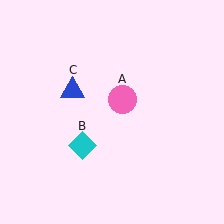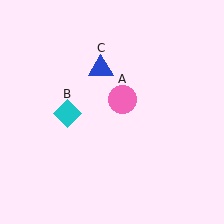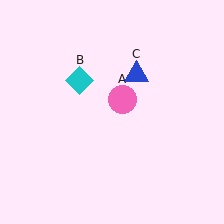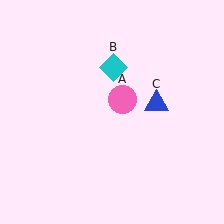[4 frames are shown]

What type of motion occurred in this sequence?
The cyan diamond (object B), blue triangle (object C) rotated clockwise around the center of the scene.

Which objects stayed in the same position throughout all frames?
Pink circle (object A) remained stationary.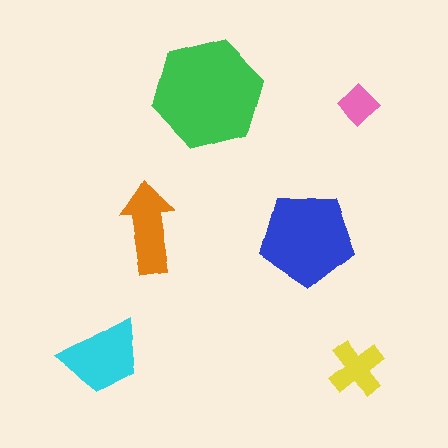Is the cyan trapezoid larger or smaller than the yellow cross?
Larger.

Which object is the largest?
The green hexagon.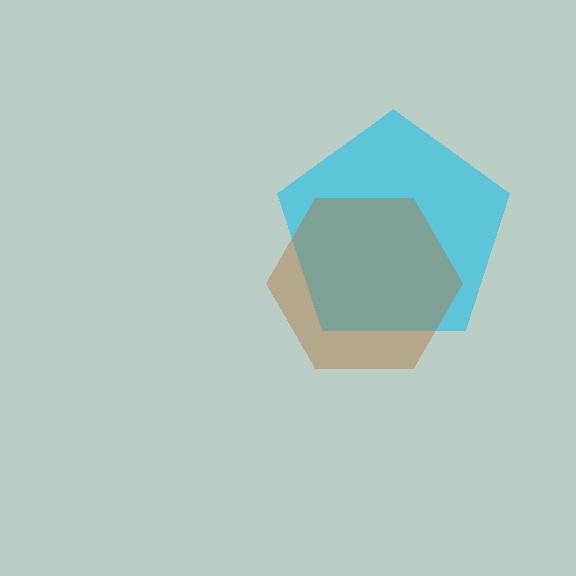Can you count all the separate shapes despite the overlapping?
Yes, there are 2 separate shapes.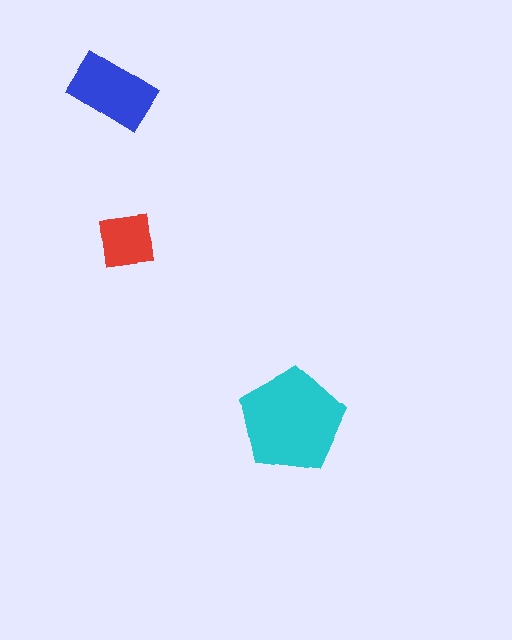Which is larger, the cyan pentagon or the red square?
The cyan pentagon.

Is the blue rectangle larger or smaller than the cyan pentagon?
Smaller.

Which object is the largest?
The cyan pentagon.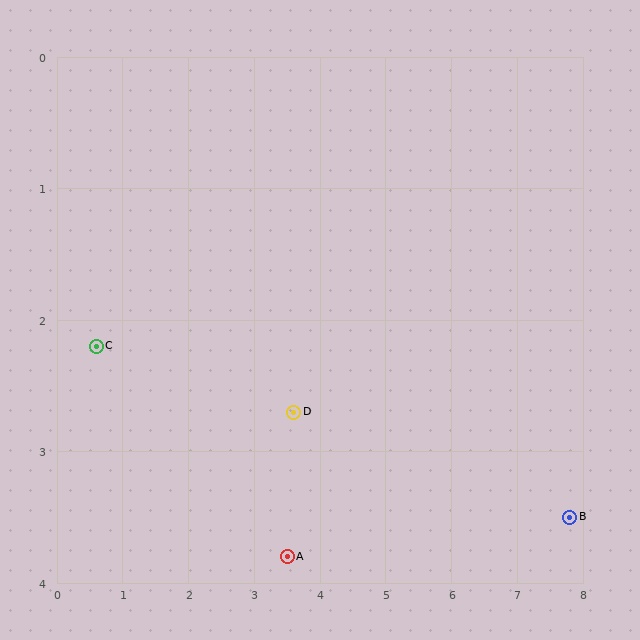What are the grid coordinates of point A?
Point A is at approximately (3.5, 3.8).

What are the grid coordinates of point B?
Point B is at approximately (7.8, 3.5).